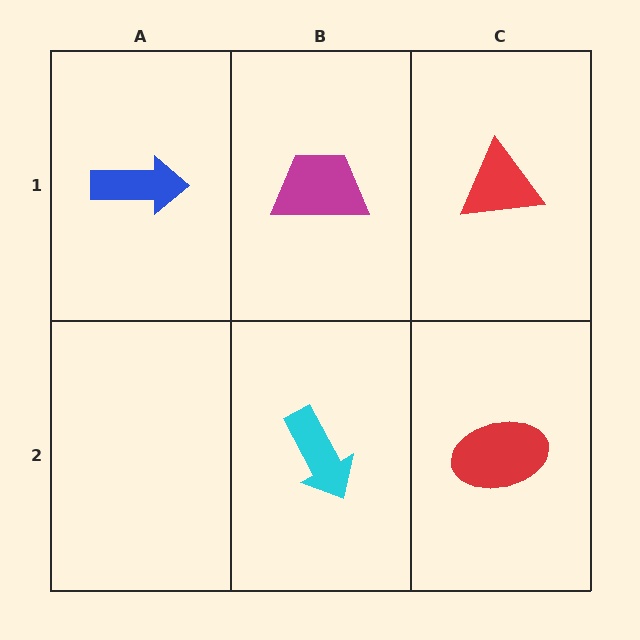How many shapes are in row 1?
3 shapes.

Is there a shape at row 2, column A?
No, that cell is empty.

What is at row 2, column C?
A red ellipse.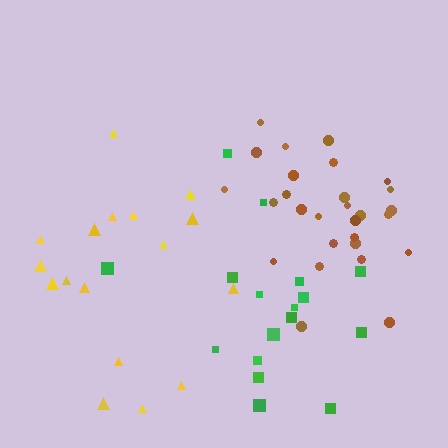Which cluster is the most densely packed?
Brown.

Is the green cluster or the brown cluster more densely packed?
Brown.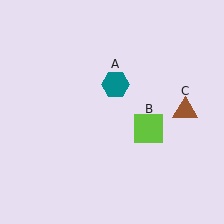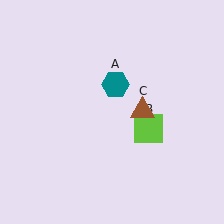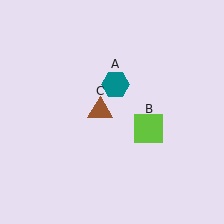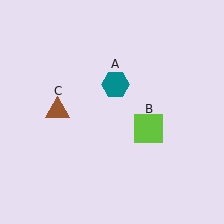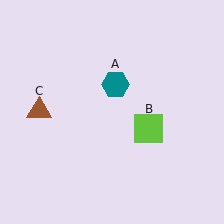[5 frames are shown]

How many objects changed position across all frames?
1 object changed position: brown triangle (object C).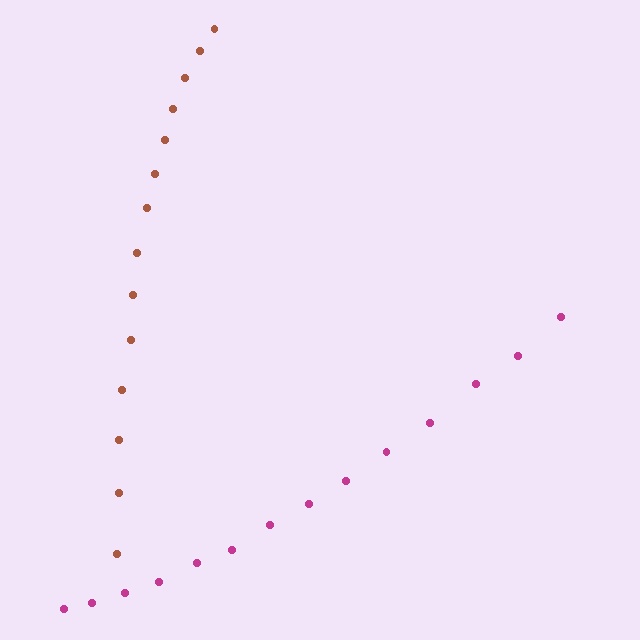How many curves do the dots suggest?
There are 2 distinct paths.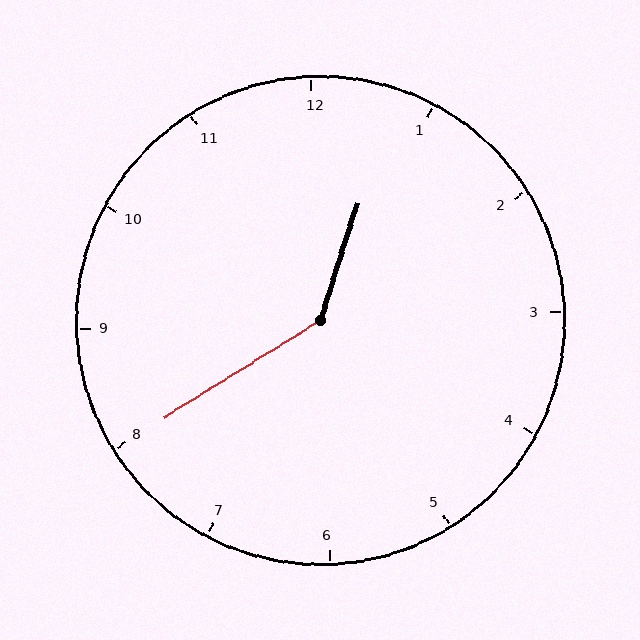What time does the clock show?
12:40.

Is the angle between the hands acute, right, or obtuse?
It is obtuse.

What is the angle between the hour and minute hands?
Approximately 140 degrees.